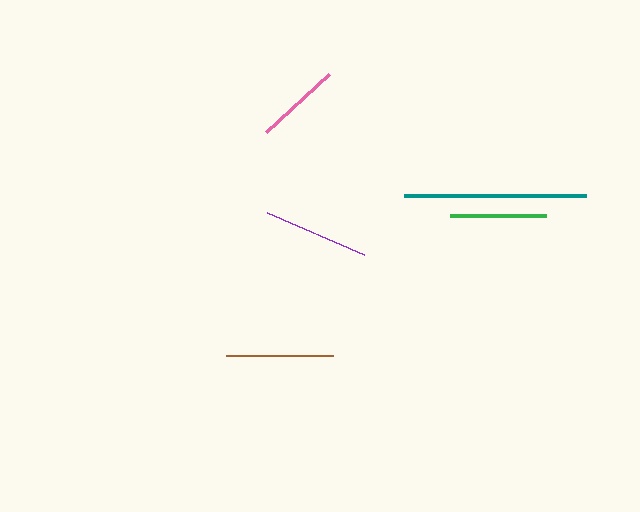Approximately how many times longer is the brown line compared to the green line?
The brown line is approximately 1.1 times the length of the green line.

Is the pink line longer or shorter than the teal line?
The teal line is longer than the pink line.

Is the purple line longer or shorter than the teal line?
The teal line is longer than the purple line.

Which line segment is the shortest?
The pink line is the shortest at approximately 86 pixels.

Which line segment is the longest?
The teal line is the longest at approximately 182 pixels.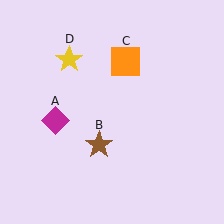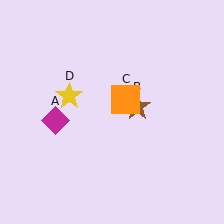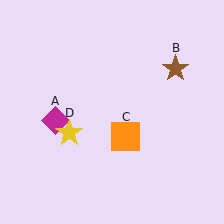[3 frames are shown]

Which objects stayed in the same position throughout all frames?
Magenta diamond (object A) remained stationary.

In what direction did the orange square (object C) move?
The orange square (object C) moved down.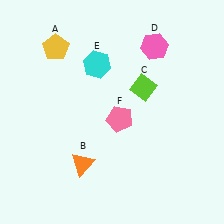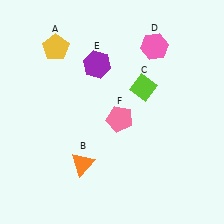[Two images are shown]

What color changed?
The hexagon (E) changed from cyan in Image 1 to purple in Image 2.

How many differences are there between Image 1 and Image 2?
There is 1 difference between the two images.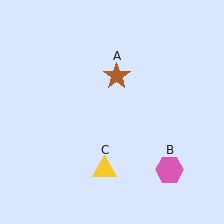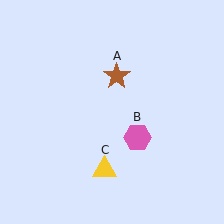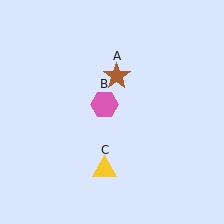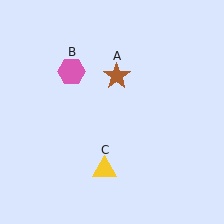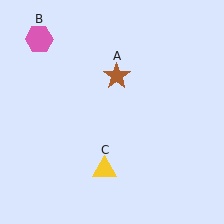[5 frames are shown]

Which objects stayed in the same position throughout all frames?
Brown star (object A) and yellow triangle (object C) remained stationary.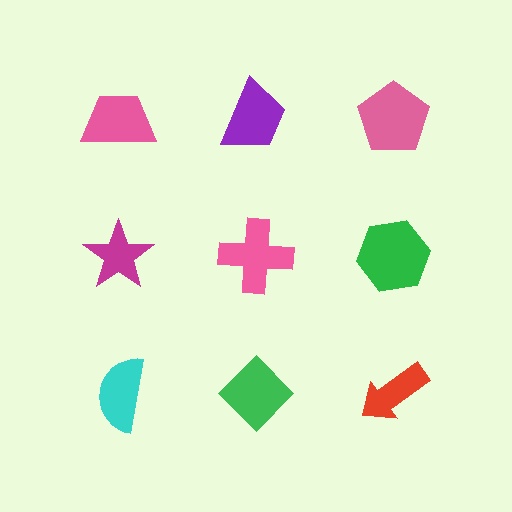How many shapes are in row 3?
3 shapes.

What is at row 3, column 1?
A cyan semicircle.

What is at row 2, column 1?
A magenta star.